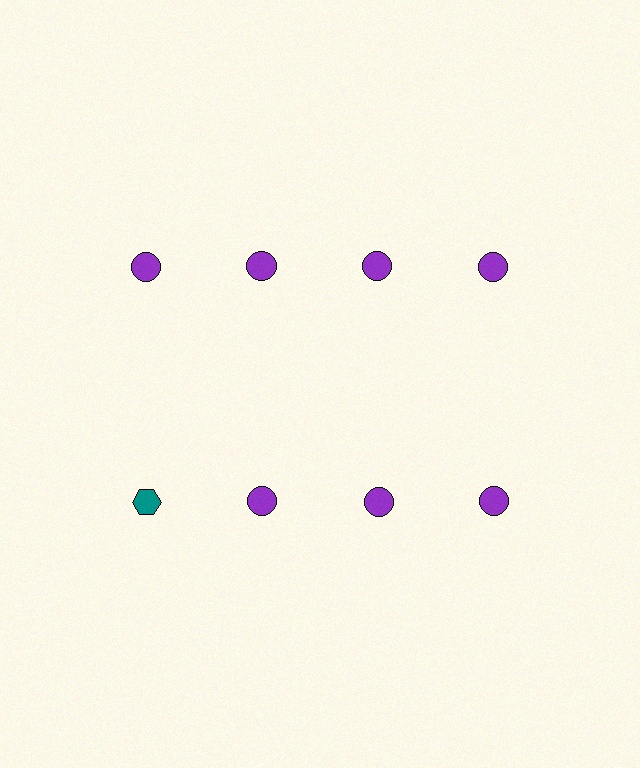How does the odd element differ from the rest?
It differs in both color (teal instead of purple) and shape (hexagon instead of circle).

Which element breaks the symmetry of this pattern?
The teal hexagon in the second row, leftmost column breaks the symmetry. All other shapes are purple circles.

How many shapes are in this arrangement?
There are 8 shapes arranged in a grid pattern.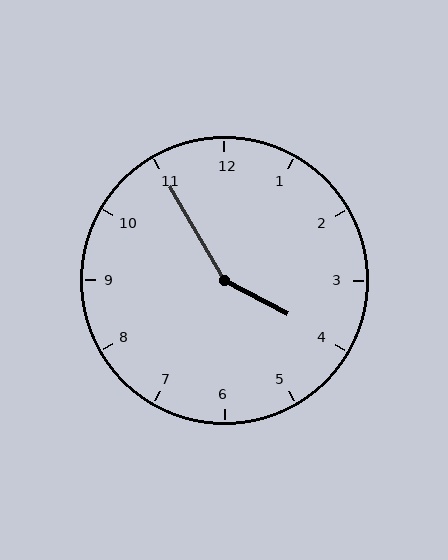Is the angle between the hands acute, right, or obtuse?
It is obtuse.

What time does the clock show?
3:55.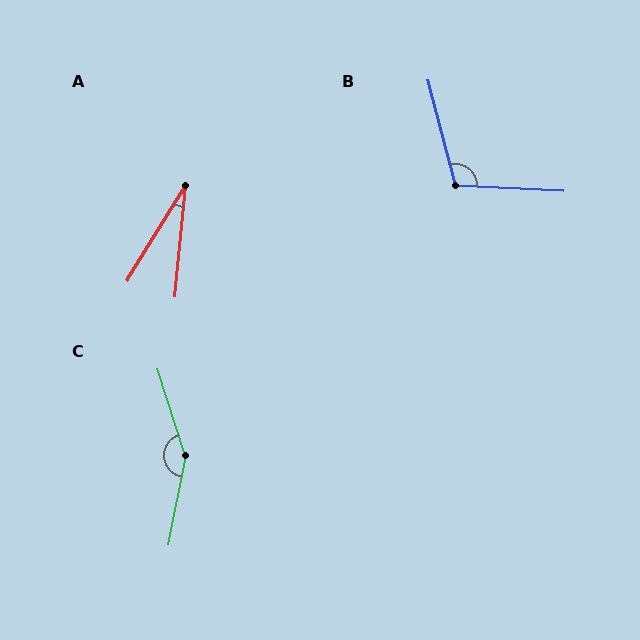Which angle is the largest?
C, at approximately 151 degrees.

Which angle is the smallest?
A, at approximately 26 degrees.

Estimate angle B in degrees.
Approximately 107 degrees.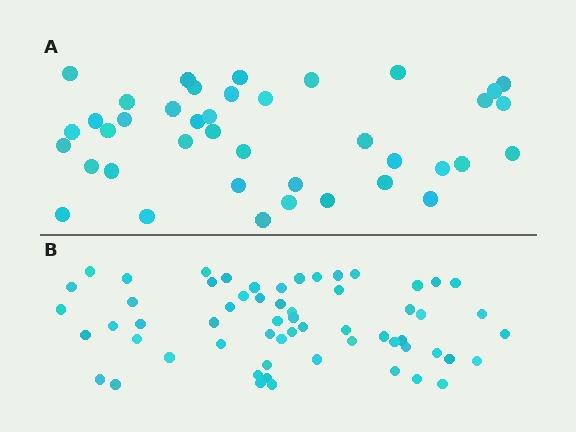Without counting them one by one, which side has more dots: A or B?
Region B (the bottom region) has more dots.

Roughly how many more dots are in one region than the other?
Region B has approximately 20 more dots than region A.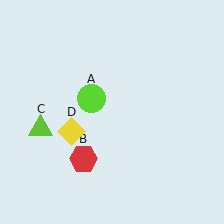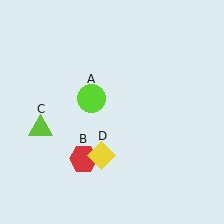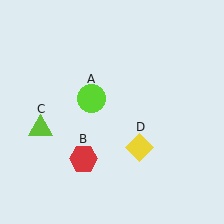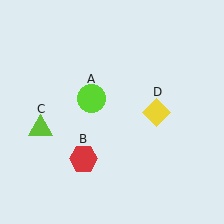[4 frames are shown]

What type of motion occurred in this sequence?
The yellow diamond (object D) rotated counterclockwise around the center of the scene.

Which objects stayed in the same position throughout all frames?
Lime circle (object A) and red hexagon (object B) and lime triangle (object C) remained stationary.